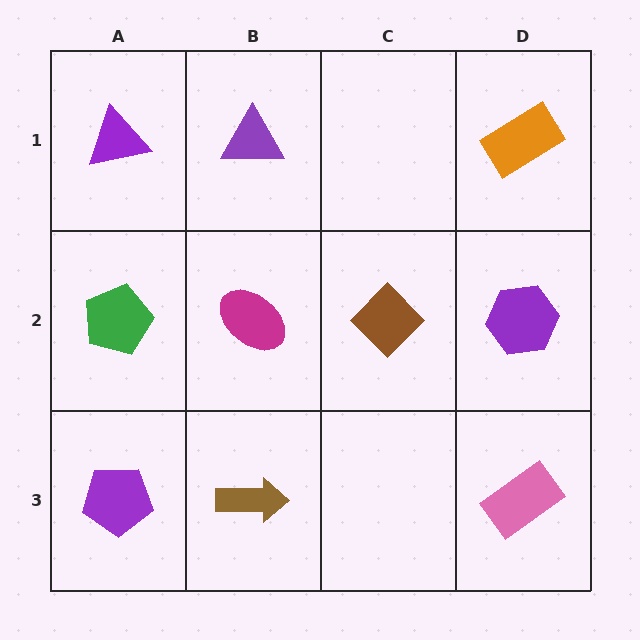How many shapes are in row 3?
3 shapes.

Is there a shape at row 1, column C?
No, that cell is empty.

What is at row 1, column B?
A purple triangle.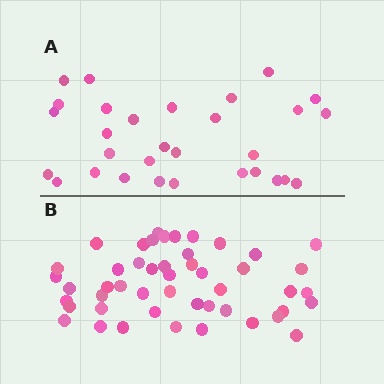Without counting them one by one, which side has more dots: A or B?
Region B (the bottom region) has more dots.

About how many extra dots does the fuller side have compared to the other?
Region B has approximately 20 more dots than region A.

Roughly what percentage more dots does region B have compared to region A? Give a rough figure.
About 60% more.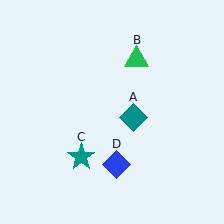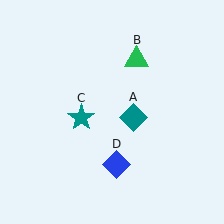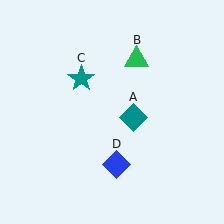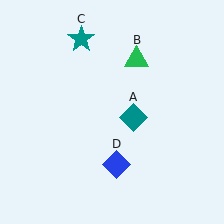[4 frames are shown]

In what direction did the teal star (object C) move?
The teal star (object C) moved up.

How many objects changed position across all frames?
1 object changed position: teal star (object C).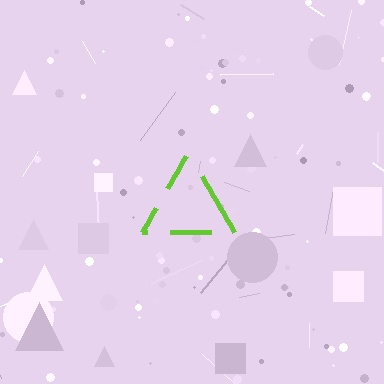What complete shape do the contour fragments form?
The contour fragments form a triangle.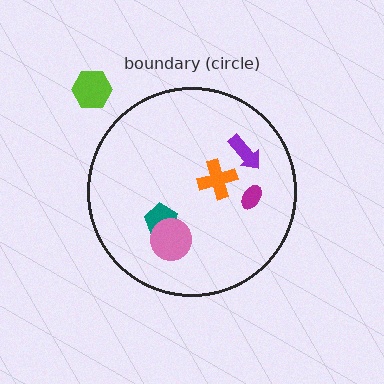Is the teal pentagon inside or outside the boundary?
Inside.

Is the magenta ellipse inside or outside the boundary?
Inside.